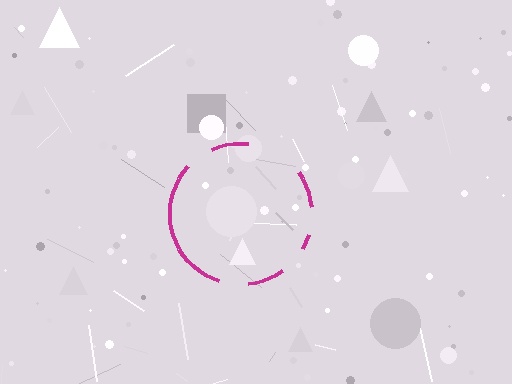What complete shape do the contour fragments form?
The contour fragments form a circle.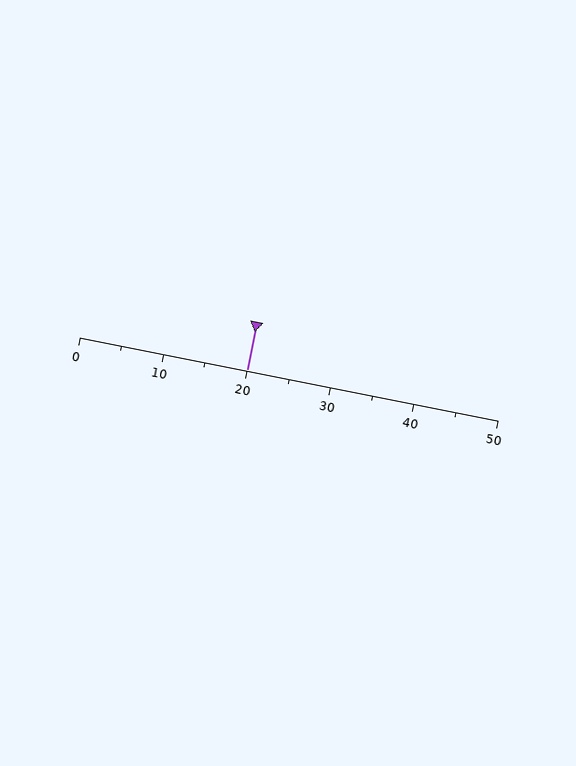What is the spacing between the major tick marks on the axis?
The major ticks are spaced 10 apart.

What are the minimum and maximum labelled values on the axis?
The axis runs from 0 to 50.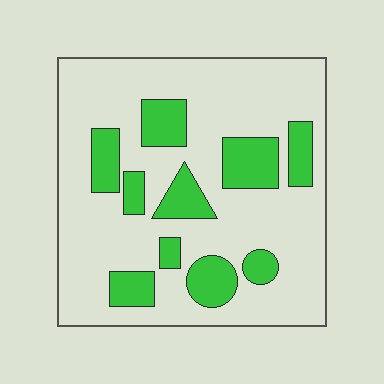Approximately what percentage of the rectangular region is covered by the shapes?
Approximately 25%.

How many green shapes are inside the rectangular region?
10.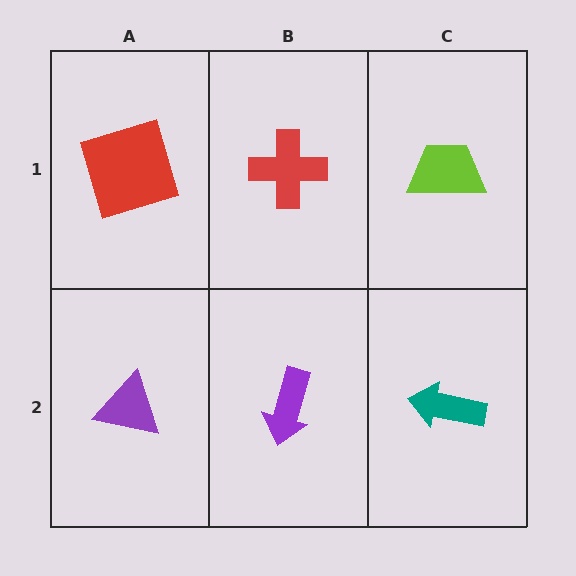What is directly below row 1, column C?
A teal arrow.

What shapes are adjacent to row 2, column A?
A red square (row 1, column A), a purple arrow (row 2, column B).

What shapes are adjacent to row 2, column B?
A red cross (row 1, column B), a purple triangle (row 2, column A), a teal arrow (row 2, column C).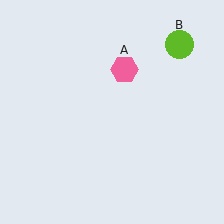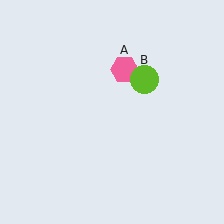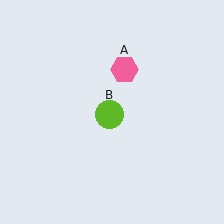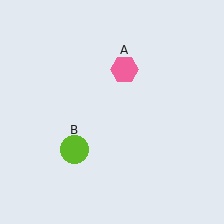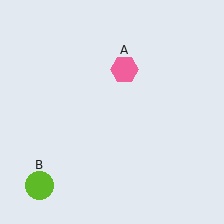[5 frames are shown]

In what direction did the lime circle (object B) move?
The lime circle (object B) moved down and to the left.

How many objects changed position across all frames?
1 object changed position: lime circle (object B).